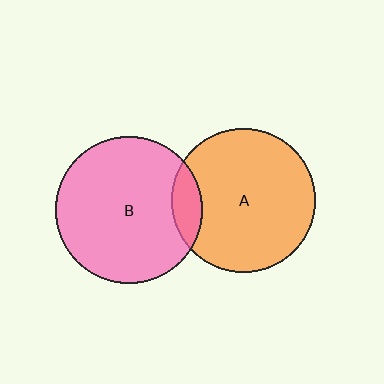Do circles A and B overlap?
Yes.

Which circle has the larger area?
Circle B (pink).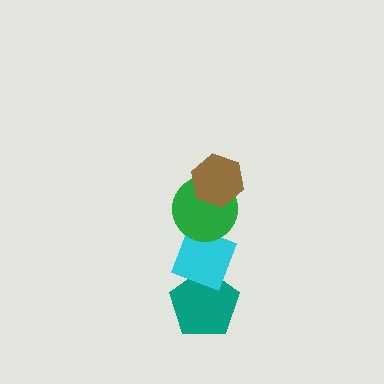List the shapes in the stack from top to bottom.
From top to bottom: the brown hexagon, the green circle, the cyan diamond, the teal pentagon.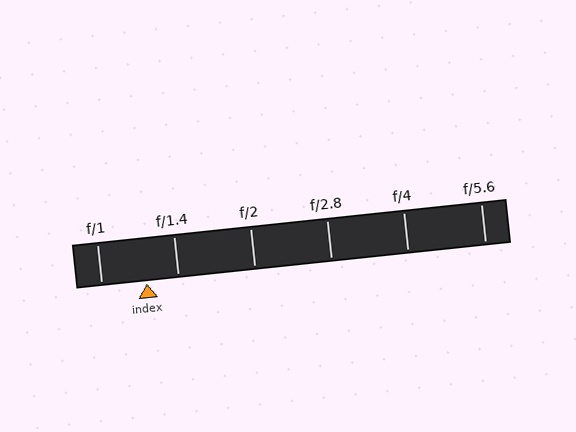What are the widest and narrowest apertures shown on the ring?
The widest aperture shown is f/1 and the narrowest is f/5.6.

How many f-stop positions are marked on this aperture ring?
There are 6 f-stop positions marked.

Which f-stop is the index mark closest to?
The index mark is closest to f/1.4.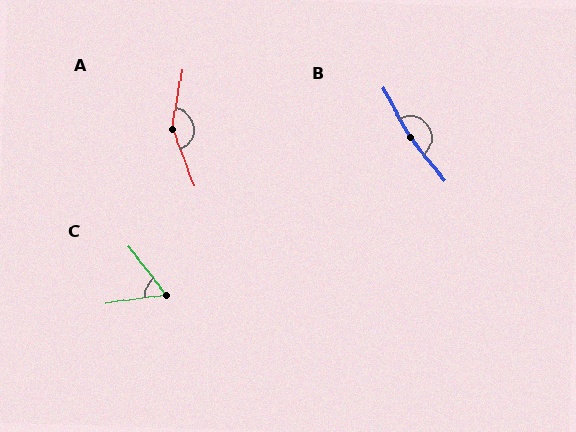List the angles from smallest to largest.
C (60°), A (149°), B (170°).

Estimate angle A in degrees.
Approximately 149 degrees.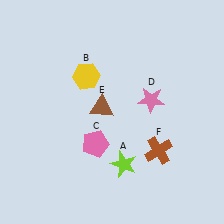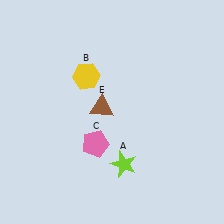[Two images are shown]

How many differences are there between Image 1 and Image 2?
There are 2 differences between the two images.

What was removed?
The brown cross (F), the pink star (D) were removed in Image 2.